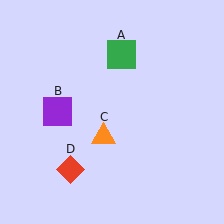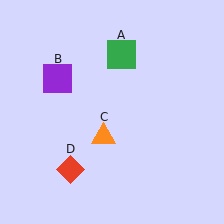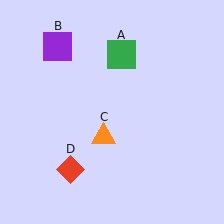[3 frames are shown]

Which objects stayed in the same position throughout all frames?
Green square (object A) and orange triangle (object C) and red diamond (object D) remained stationary.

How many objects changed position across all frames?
1 object changed position: purple square (object B).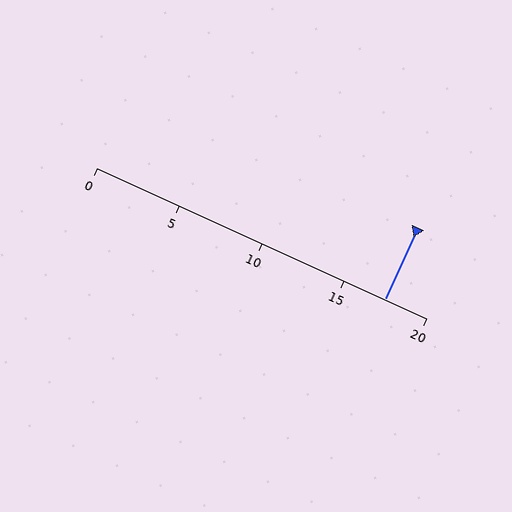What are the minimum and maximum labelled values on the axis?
The axis runs from 0 to 20.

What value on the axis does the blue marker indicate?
The marker indicates approximately 17.5.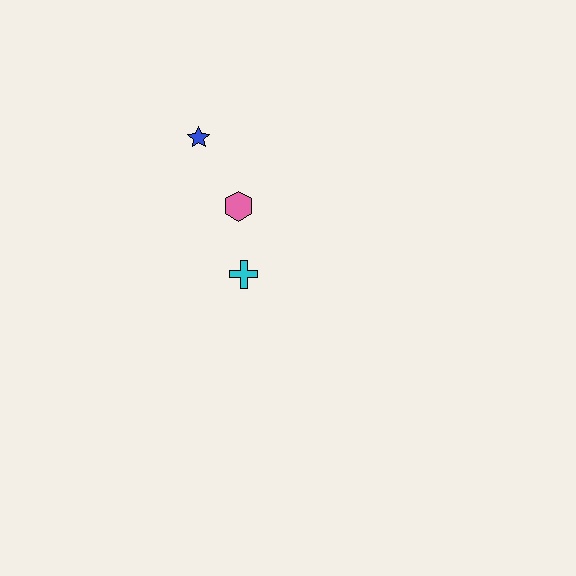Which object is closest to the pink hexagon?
The cyan cross is closest to the pink hexagon.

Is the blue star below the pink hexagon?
No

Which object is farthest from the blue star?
The cyan cross is farthest from the blue star.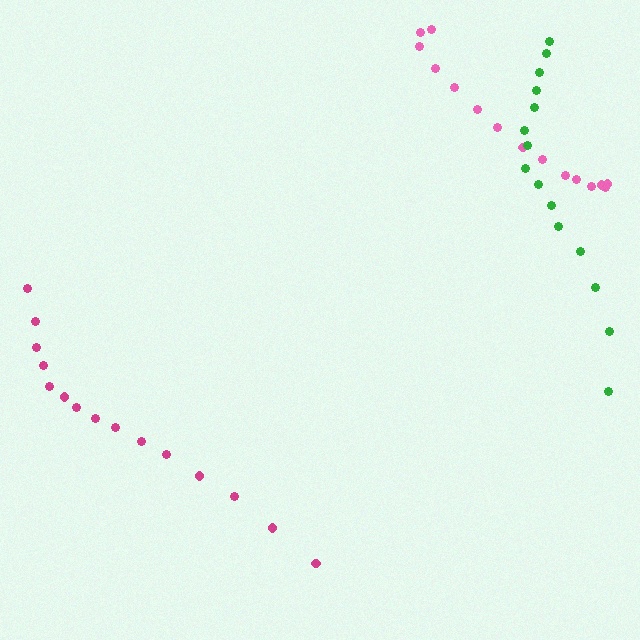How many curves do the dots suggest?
There are 3 distinct paths.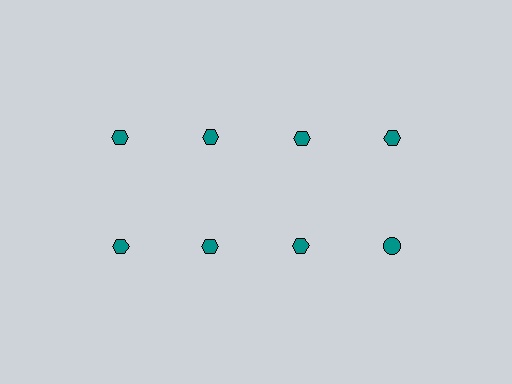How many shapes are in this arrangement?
There are 8 shapes arranged in a grid pattern.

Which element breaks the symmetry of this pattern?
The teal circle in the second row, second from right column breaks the symmetry. All other shapes are teal hexagons.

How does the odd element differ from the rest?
It has a different shape: circle instead of hexagon.